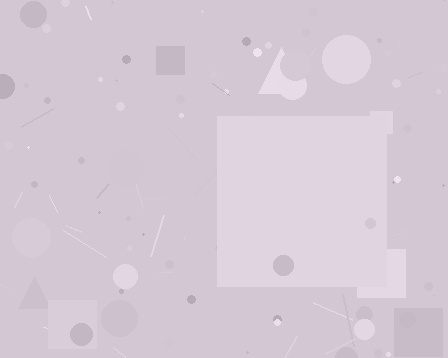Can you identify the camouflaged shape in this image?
The camouflaged shape is a square.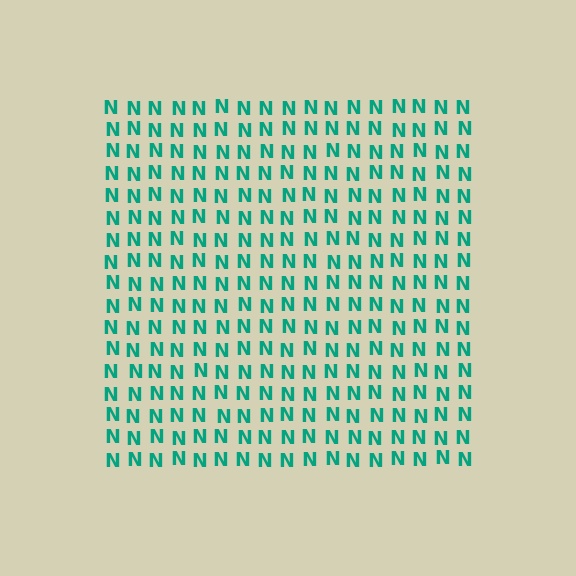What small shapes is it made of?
It is made of small letter N's.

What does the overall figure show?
The overall figure shows a square.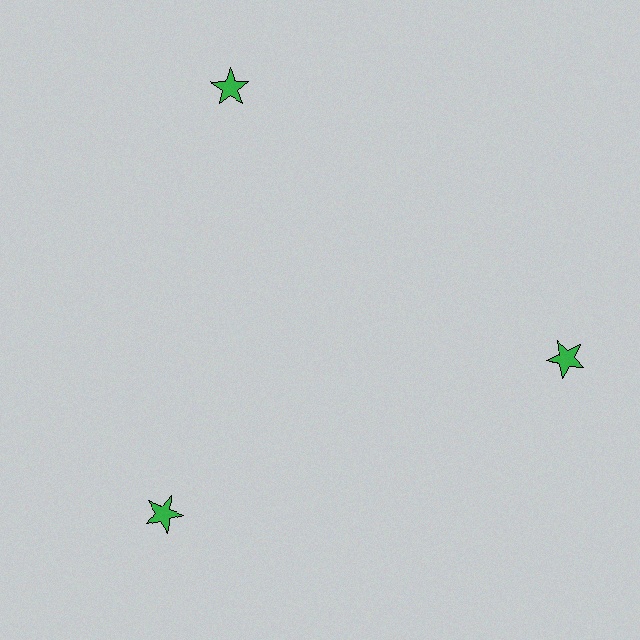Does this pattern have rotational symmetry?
Yes, this pattern has 3-fold rotational symmetry. It looks the same after rotating 120 degrees around the center.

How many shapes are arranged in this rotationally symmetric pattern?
There are 3 shapes, arranged in 3 groups of 1.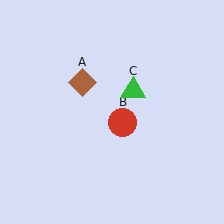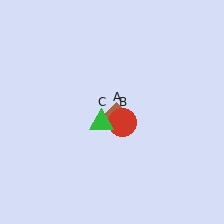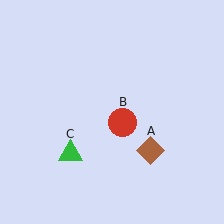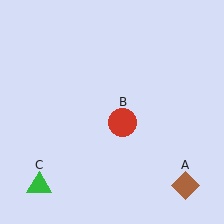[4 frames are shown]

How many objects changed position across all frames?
2 objects changed position: brown diamond (object A), green triangle (object C).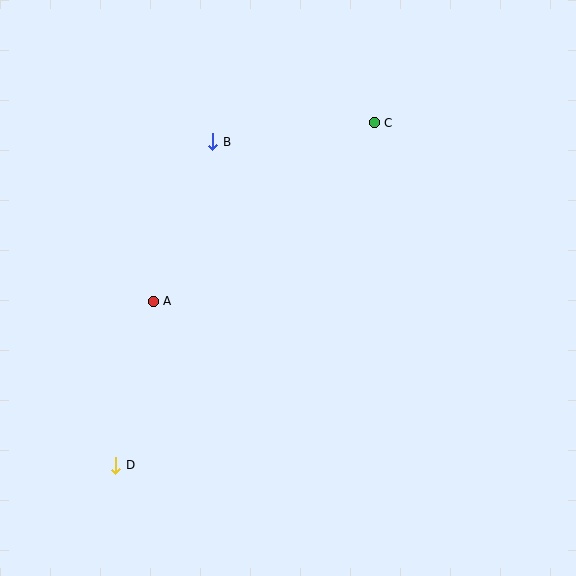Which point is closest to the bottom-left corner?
Point D is closest to the bottom-left corner.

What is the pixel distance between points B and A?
The distance between B and A is 170 pixels.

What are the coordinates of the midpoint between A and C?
The midpoint between A and C is at (264, 212).